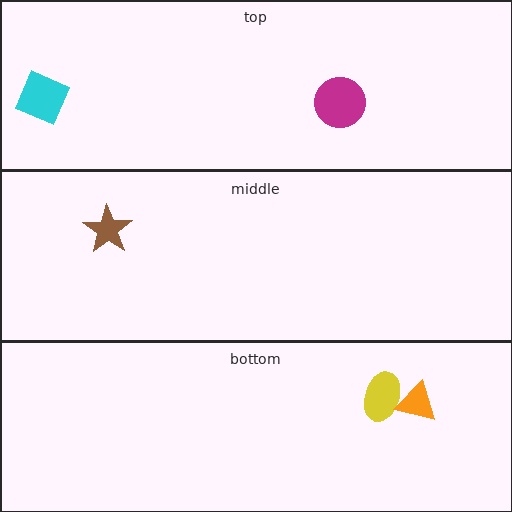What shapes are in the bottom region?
The yellow ellipse, the orange triangle.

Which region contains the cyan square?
The top region.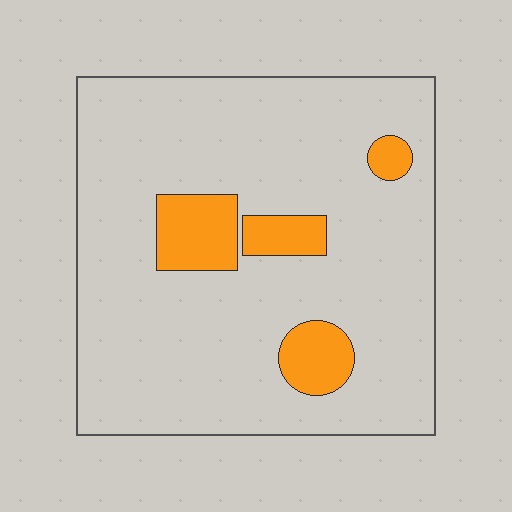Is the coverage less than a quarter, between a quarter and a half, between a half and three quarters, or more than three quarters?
Less than a quarter.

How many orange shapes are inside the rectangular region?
4.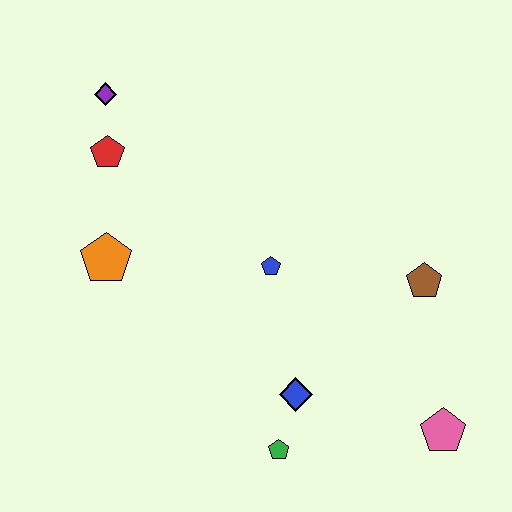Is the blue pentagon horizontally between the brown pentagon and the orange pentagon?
Yes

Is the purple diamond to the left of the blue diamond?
Yes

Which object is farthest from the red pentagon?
The pink pentagon is farthest from the red pentagon.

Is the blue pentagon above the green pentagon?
Yes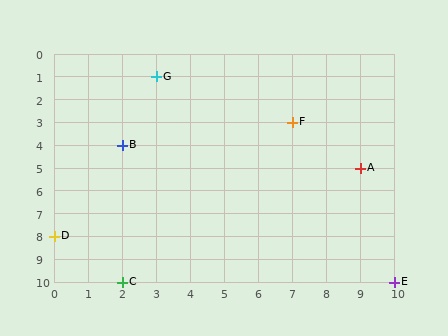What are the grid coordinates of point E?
Point E is at grid coordinates (10, 10).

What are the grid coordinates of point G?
Point G is at grid coordinates (3, 1).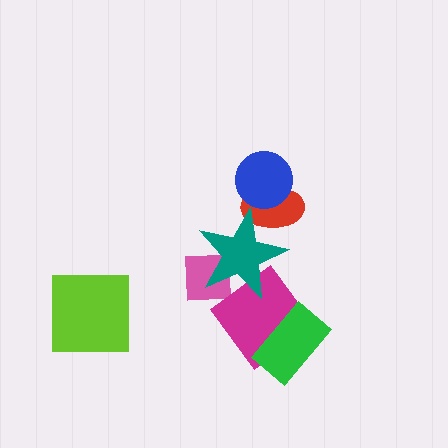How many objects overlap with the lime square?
0 objects overlap with the lime square.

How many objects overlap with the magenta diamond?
2 objects overlap with the magenta diamond.